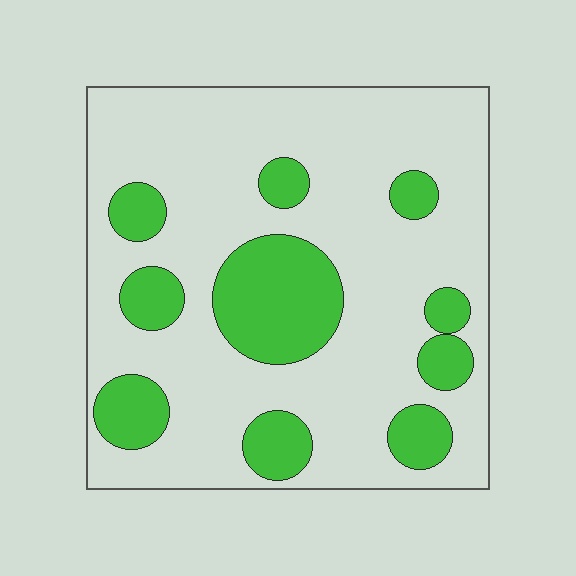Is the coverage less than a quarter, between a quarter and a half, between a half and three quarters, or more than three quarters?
Less than a quarter.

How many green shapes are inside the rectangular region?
10.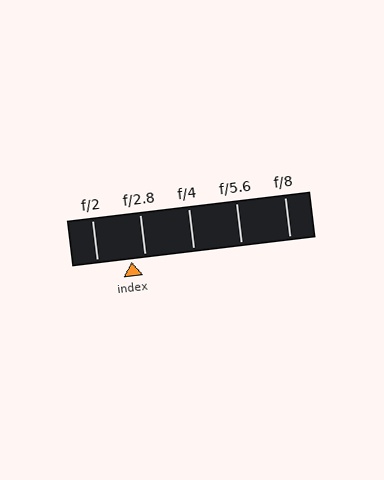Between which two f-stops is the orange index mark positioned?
The index mark is between f/2 and f/2.8.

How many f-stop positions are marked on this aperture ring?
There are 5 f-stop positions marked.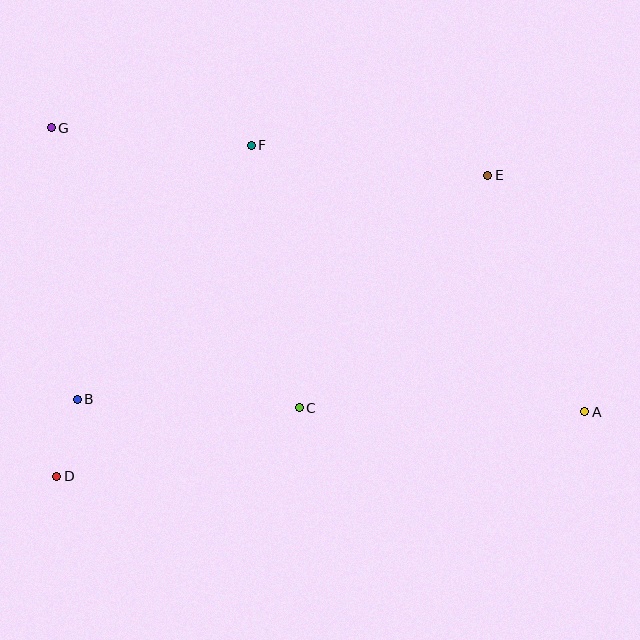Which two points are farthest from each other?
Points A and G are farthest from each other.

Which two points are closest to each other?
Points B and D are closest to each other.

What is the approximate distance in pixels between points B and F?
The distance between B and F is approximately 309 pixels.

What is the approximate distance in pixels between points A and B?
The distance between A and B is approximately 508 pixels.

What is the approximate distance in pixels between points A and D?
The distance between A and D is approximately 532 pixels.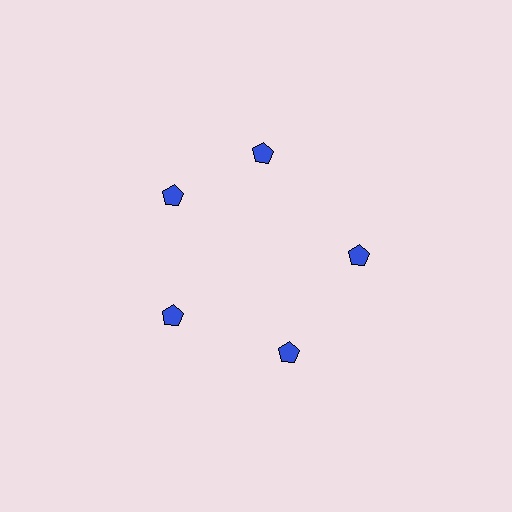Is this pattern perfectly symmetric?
No. The 5 blue pentagons are arranged in a ring, but one element near the 1 o'clock position is rotated out of alignment along the ring, breaking the 5-fold rotational symmetry.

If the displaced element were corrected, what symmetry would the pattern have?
It would have 5-fold rotational symmetry — the pattern would map onto itself every 72 degrees.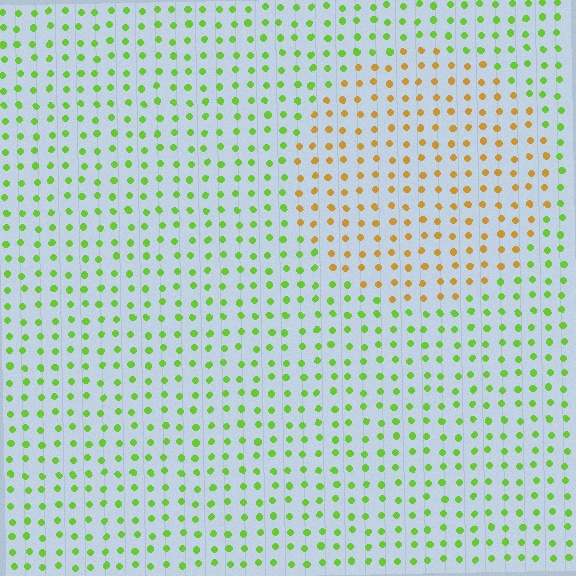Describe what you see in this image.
The image is filled with small lime elements in a uniform arrangement. A circle-shaped region is visible where the elements are tinted to a slightly different hue, forming a subtle color boundary.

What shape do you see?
I see a circle.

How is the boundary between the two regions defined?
The boundary is defined purely by a slight shift in hue (about 60 degrees). Spacing, size, and orientation are identical on both sides.